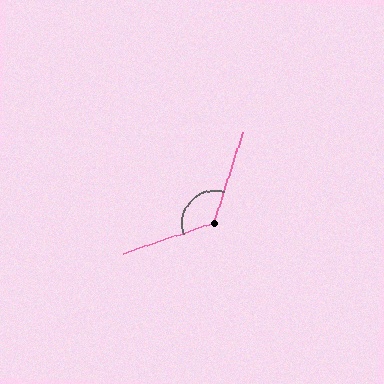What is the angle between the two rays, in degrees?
Approximately 126 degrees.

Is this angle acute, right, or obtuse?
It is obtuse.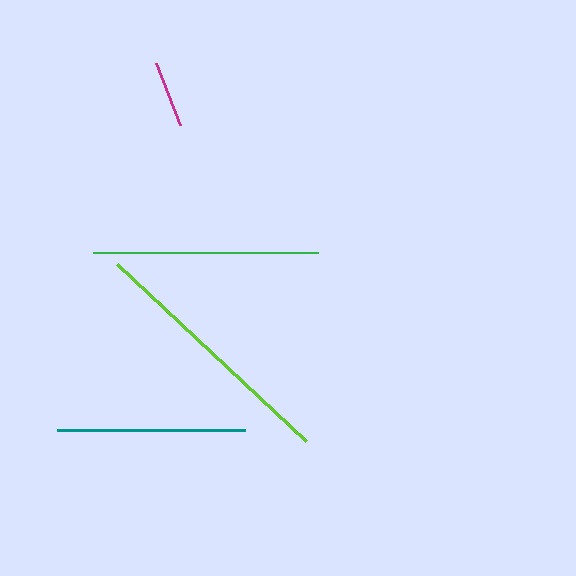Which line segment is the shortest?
The magenta line is the shortest at approximately 67 pixels.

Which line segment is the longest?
The lime line is the longest at approximately 259 pixels.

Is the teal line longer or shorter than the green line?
The green line is longer than the teal line.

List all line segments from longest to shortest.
From longest to shortest: lime, green, teal, magenta.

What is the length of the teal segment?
The teal segment is approximately 188 pixels long.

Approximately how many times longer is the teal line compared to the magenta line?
The teal line is approximately 2.8 times the length of the magenta line.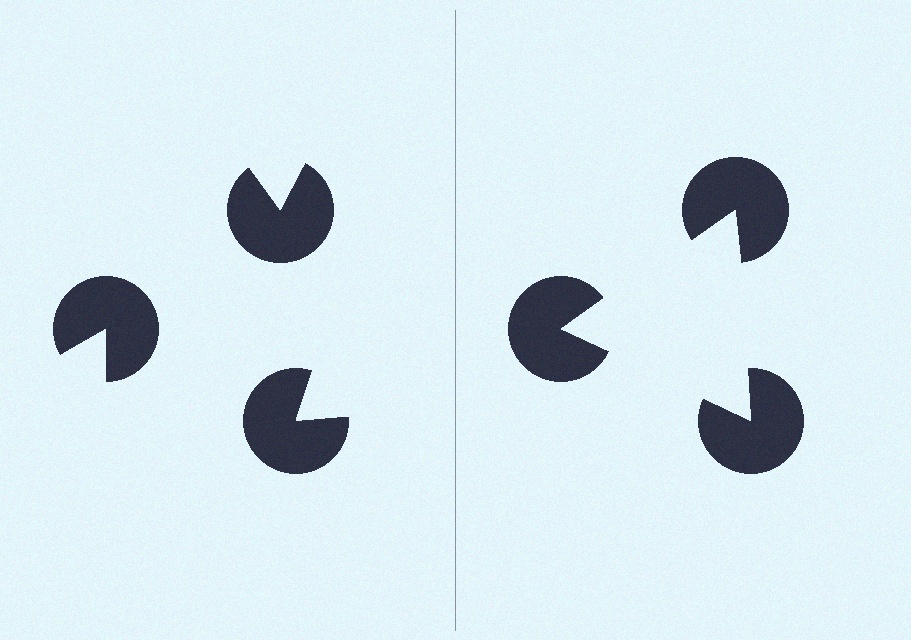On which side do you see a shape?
An illusory triangle appears on the right side. On the left side the wedge cuts are rotated, so no coherent shape forms.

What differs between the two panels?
The pac-man discs are positioned identically on both sides; only the wedge orientations differ. On the right they align to a triangle; on the left they are misaligned.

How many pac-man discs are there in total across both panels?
6 — 3 on each side.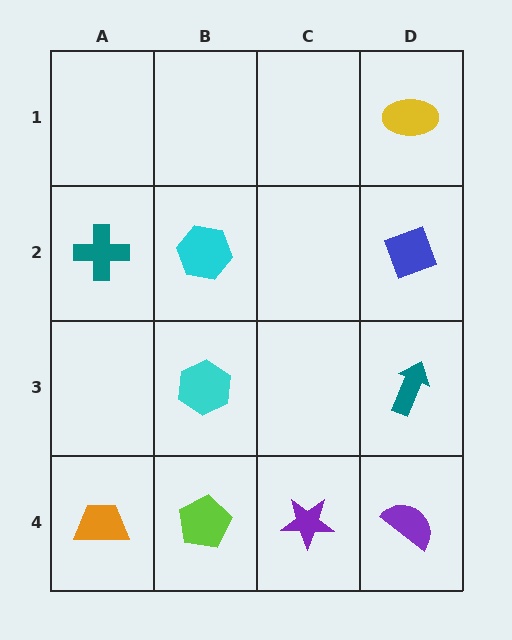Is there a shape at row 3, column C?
No, that cell is empty.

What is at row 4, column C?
A purple star.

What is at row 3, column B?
A cyan hexagon.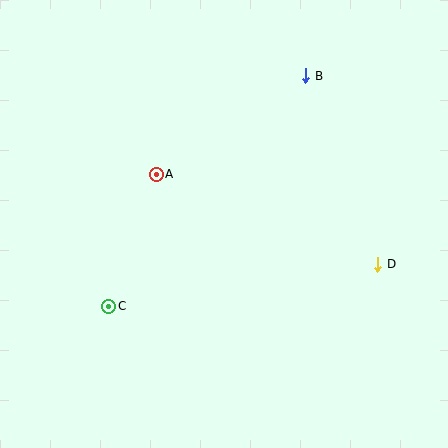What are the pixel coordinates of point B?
Point B is at (306, 76).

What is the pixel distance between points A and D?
The distance between A and D is 239 pixels.